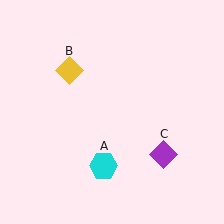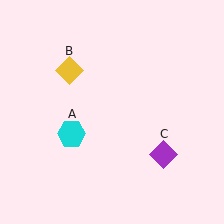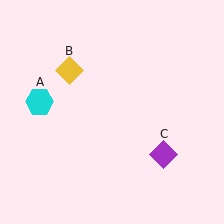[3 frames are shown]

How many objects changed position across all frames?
1 object changed position: cyan hexagon (object A).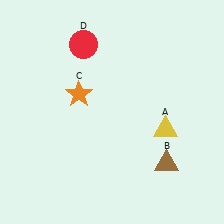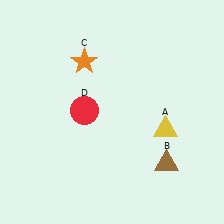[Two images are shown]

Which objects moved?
The objects that moved are: the orange star (C), the red circle (D).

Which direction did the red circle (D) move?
The red circle (D) moved down.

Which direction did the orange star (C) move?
The orange star (C) moved up.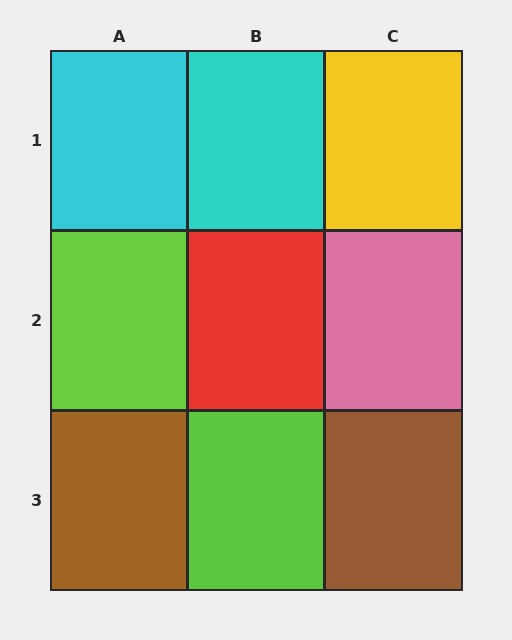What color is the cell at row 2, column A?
Lime.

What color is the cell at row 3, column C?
Brown.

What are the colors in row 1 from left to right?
Cyan, cyan, yellow.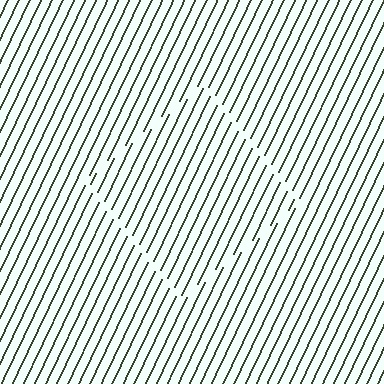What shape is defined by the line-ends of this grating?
An illusory square. The interior of the shape contains the same grating, shifted by half a period — the contour is defined by the phase discontinuity where line-ends from the inner and outer gratings abut.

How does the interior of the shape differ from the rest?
The interior of the shape contains the same grating, shifted by half a period — the contour is defined by the phase discontinuity where line-ends from the inner and outer gratings abut.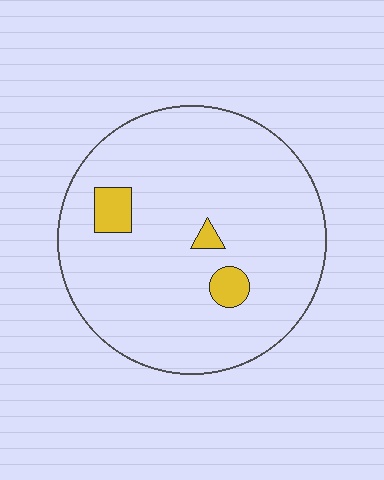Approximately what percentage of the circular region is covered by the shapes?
Approximately 5%.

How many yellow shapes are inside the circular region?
3.